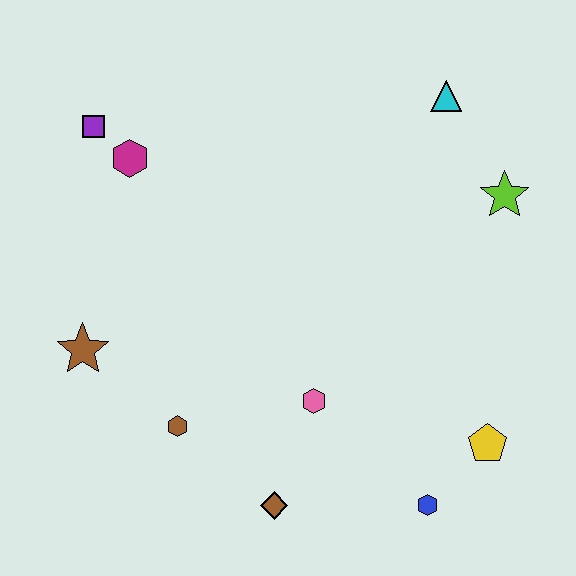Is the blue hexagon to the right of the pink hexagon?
Yes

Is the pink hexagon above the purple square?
No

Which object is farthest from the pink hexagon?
The purple square is farthest from the pink hexagon.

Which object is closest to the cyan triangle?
The lime star is closest to the cyan triangle.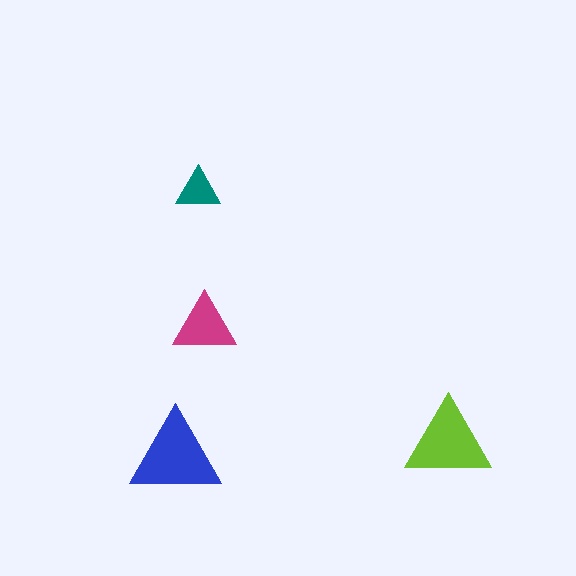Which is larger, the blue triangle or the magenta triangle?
The blue one.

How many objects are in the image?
There are 4 objects in the image.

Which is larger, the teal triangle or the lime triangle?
The lime one.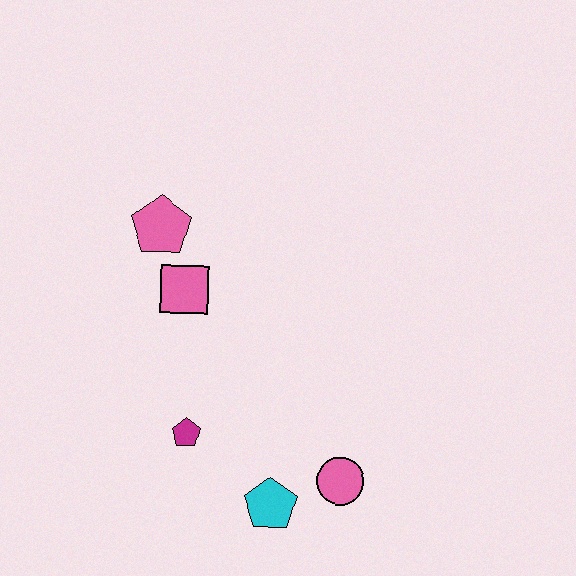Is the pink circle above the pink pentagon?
No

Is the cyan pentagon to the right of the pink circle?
No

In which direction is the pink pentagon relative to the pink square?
The pink pentagon is above the pink square.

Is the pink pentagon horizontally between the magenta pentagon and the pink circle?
No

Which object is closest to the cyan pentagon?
The pink circle is closest to the cyan pentagon.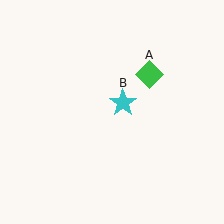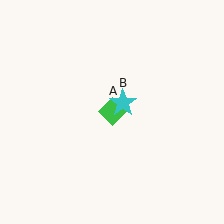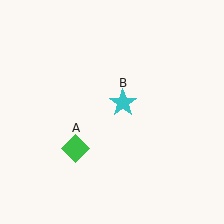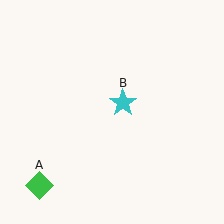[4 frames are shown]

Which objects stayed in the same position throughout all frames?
Cyan star (object B) remained stationary.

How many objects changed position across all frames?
1 object changed position: green diamond (object A).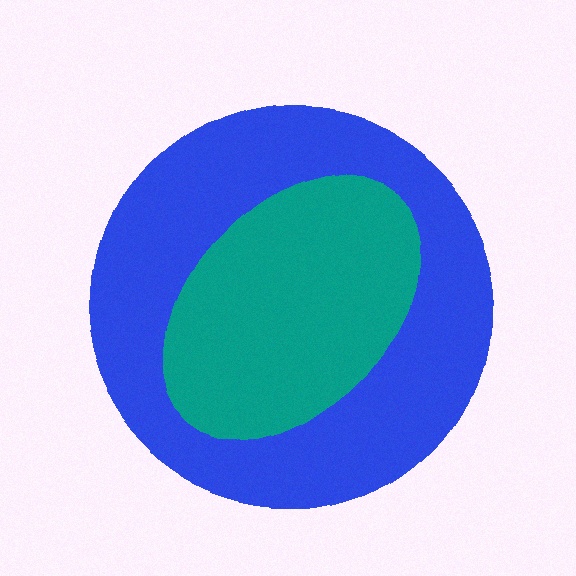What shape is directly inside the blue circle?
The teal ellipse.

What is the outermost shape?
The blue circle.